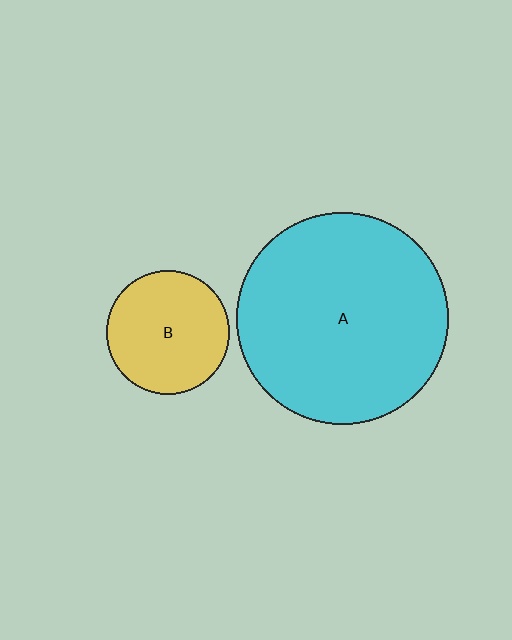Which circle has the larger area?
Circle A (cyan).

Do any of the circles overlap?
No, none of the circles overlap.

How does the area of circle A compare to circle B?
Approximately 2.9 times.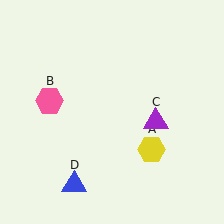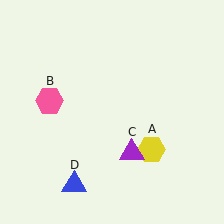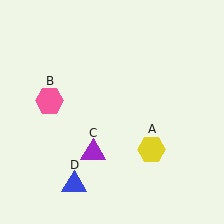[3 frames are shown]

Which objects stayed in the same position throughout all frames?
Yellow hexagon (object A) and pink hexagon (object B) and blue triangle (object D) remained stationary.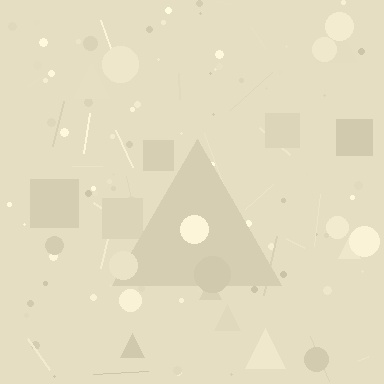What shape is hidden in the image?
A triangle is hidden in the image.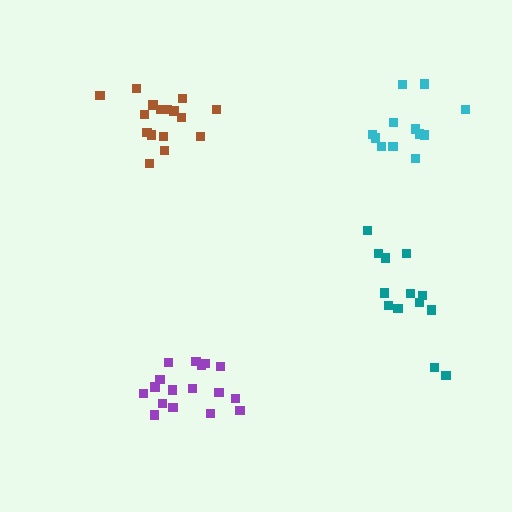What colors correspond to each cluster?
The clusters are colored: brown, purple, teal, cyan.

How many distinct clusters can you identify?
There are 4 distinct clusters.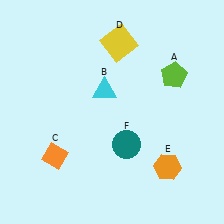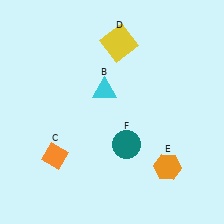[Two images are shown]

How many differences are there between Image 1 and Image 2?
There is 1 difference between the two images.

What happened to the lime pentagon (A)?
The lime pentagon (A) was removed in Image 2. It was in the top-right area of Image 1.